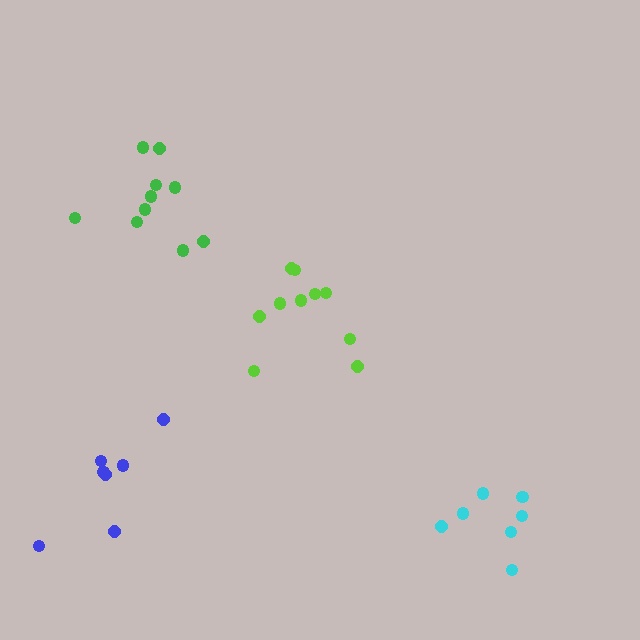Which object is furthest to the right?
The cyan cluster is rightmost.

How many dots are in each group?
Group 1: 10 dots, Group 2: 10 dots, Group 3: 7 dots, Group 4: 7 dots (34 total).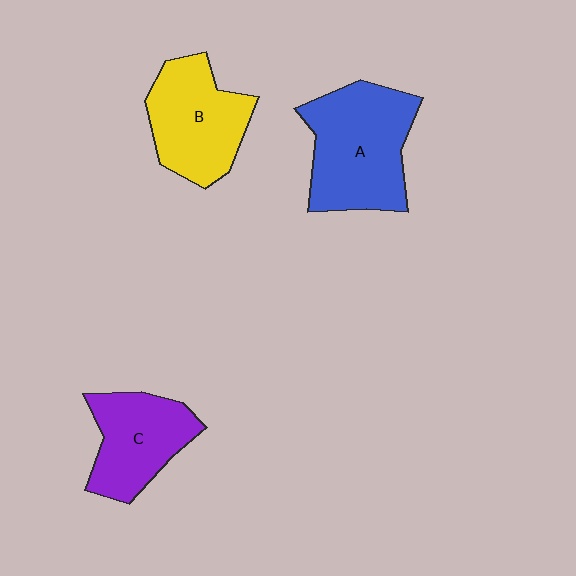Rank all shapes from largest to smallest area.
From largest to smallest: A (blue), B (yellow), C (purple).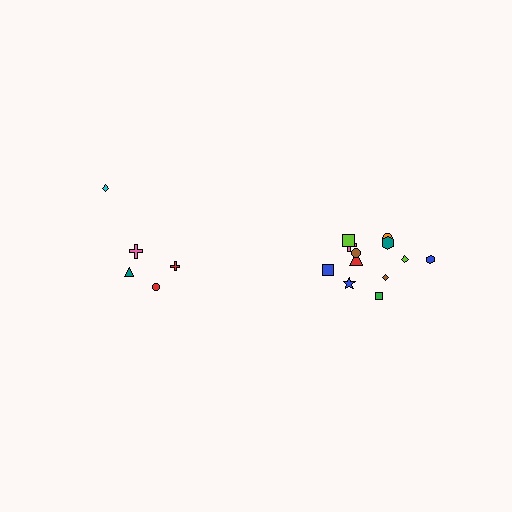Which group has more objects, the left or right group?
The right group.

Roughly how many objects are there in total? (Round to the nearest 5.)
Roughly 15 objects in total.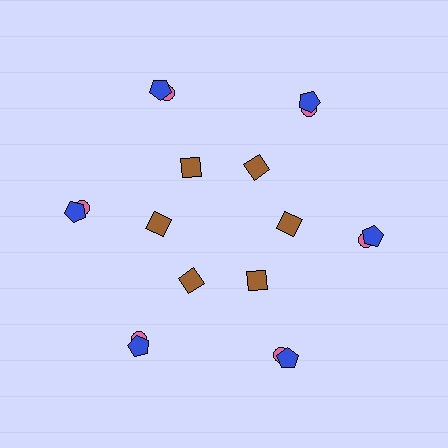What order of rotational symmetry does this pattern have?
This pattern has 6-fold rotational symmetry.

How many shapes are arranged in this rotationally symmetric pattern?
There are 18 shapes, arranged in 6 groups of 3.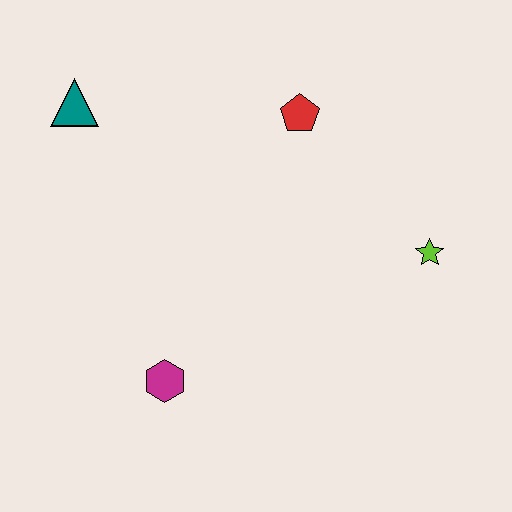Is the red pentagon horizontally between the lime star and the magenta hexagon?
Yes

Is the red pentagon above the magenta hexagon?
Yes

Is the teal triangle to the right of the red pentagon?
No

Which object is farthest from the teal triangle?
The lime star is farthest from the teal triangle.